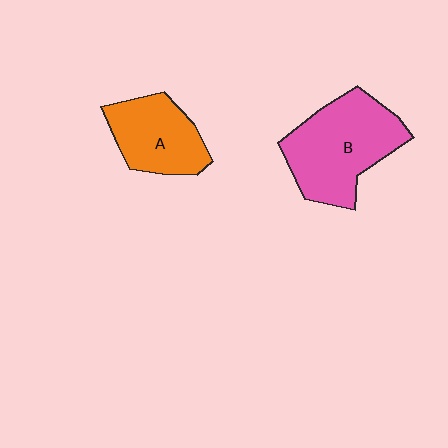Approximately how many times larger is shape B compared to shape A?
Approximately 1.5 times.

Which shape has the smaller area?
Shape A (orange).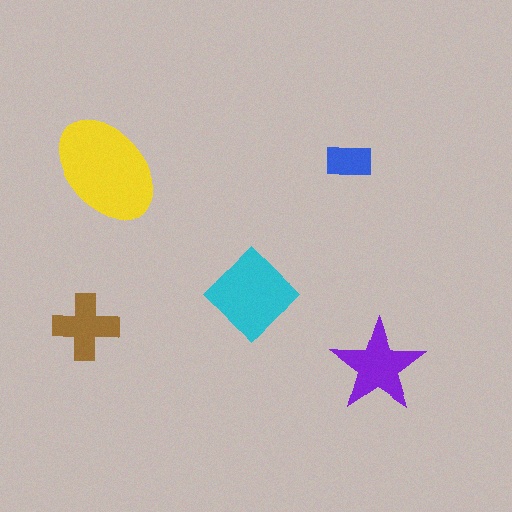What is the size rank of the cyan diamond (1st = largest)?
2nd.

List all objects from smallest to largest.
The blue rectangle, the brown cross, the purple star, the cyan diamond, the yellow ellipse.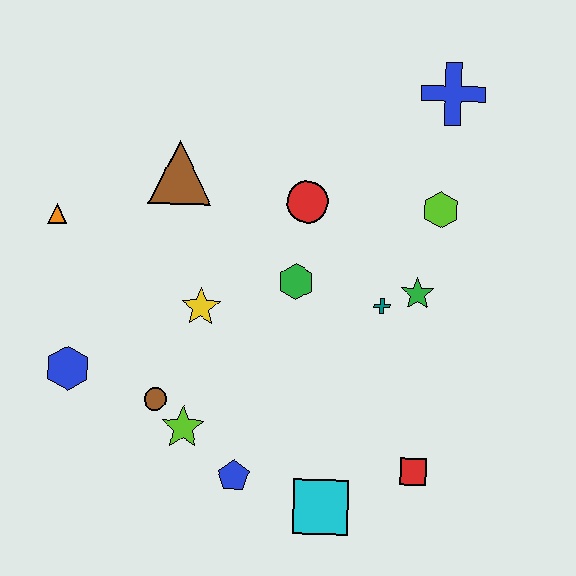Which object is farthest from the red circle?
The cyan square is farthest from the red circle.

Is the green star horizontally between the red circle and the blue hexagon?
No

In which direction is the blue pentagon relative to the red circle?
The blue pentagon is below the red circle.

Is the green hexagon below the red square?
No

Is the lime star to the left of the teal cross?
Yes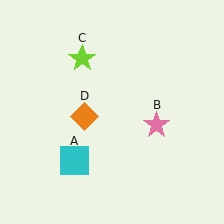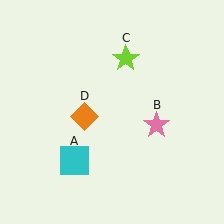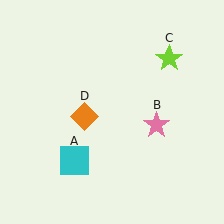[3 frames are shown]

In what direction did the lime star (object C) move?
The lime star (object C) moved right.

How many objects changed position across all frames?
1 object changed position: lime star (object C).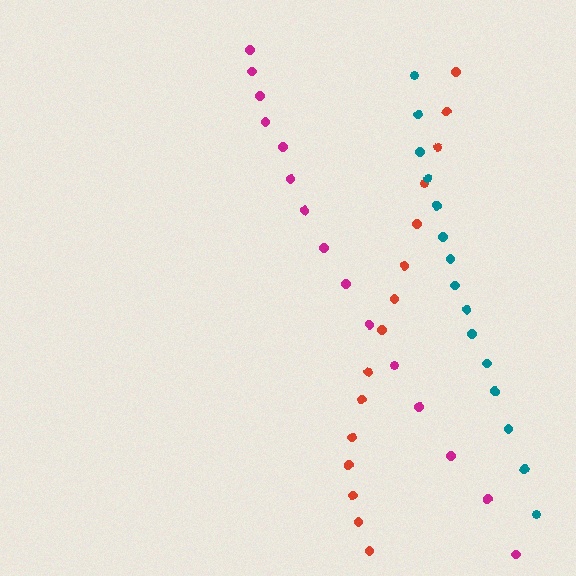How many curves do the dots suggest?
There are 3 distinct paths.